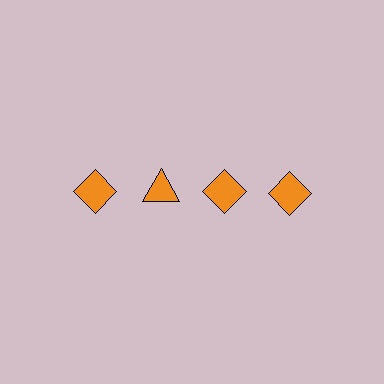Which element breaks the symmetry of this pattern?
The orange triangle in the top row, second from left column breaks the symmetry. All other shapes are orange diamonds.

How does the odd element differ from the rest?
It has a different shape: triangle instead of diamond.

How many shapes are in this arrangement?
There are 4 shapes arranged in a grid pattern.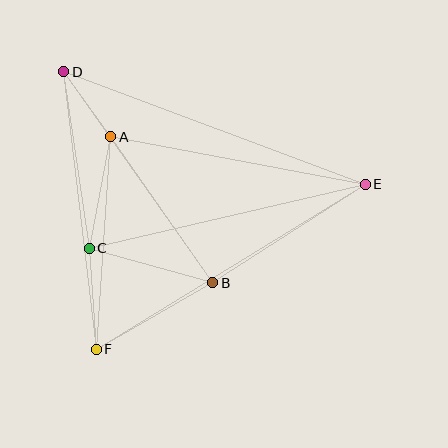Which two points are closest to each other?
Points A and D are closest to each other.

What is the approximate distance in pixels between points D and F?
The distance between D and F is approximately 279 pixels.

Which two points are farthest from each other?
Points D and E are farthest from each other.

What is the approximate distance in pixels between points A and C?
The distance between A and C is approximately 114 pixels.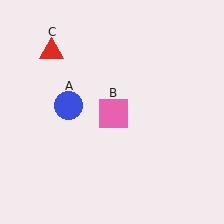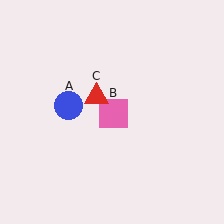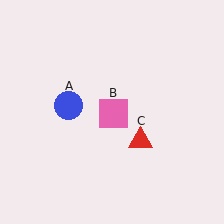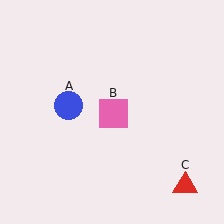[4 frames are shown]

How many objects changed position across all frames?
1 object changed position: red triangle (object C).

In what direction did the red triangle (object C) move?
The red triangle (object C) moved down and to the right.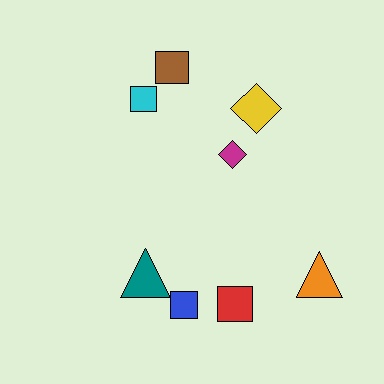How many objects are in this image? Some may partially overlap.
There are 8 objects.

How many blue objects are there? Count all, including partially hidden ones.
There is 1 blue object.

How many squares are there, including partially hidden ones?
There are 4 squares.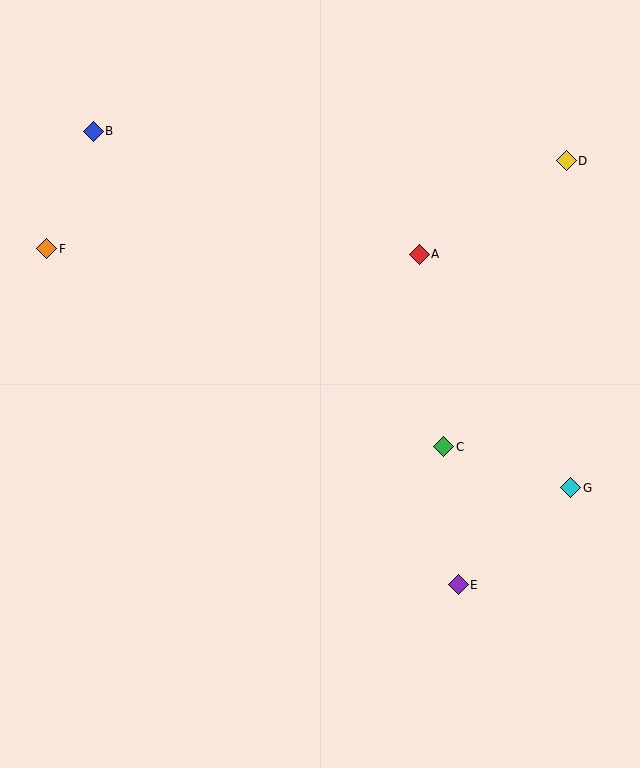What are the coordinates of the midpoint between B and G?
The midpoint between B and G is at (332, 309).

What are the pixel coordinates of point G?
Point G is at (571, 488).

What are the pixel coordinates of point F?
Point F is at (47, 249).